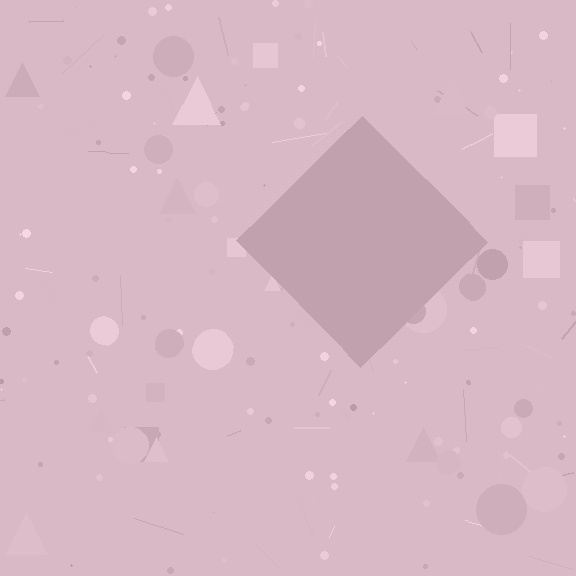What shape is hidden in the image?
A diamond is hidden in the image.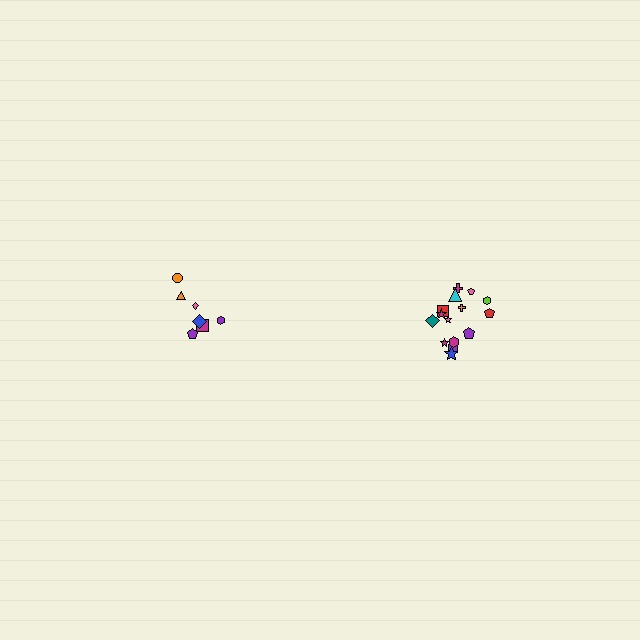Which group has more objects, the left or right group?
The right group.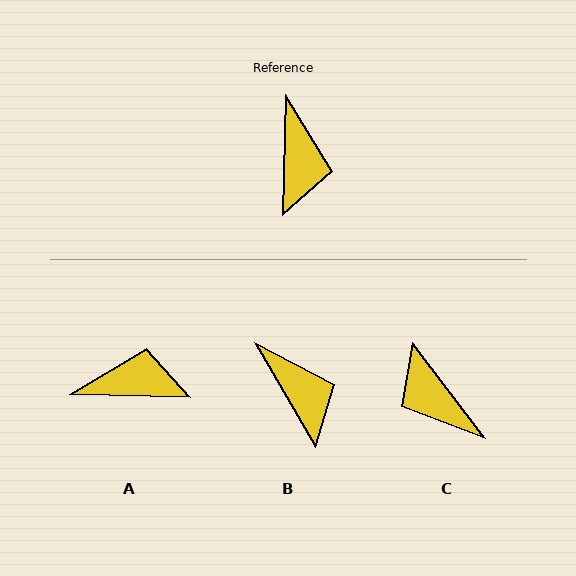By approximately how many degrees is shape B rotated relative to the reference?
Approximately 31 degrees counter-clockwise.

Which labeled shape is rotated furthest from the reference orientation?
C, about 141 degrees away.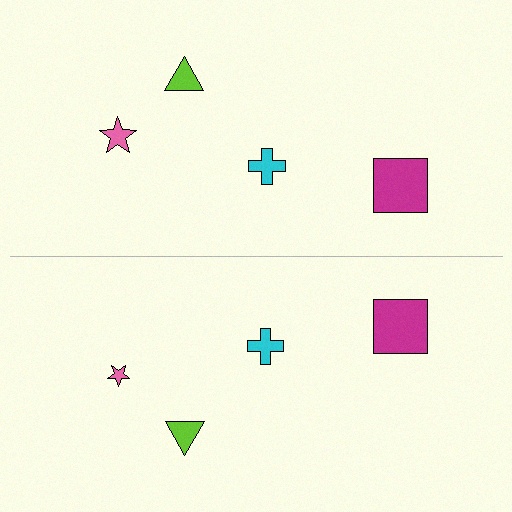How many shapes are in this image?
There are 8 shapes in this image.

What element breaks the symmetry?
The pink star on the bottom side has a different size than its mirror counterpart.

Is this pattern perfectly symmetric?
No, the pattern is not perfectly symmetric. The pink star on the bottom side has a different size than its mirror counterpart.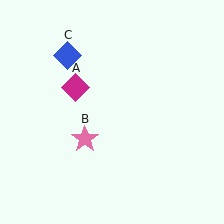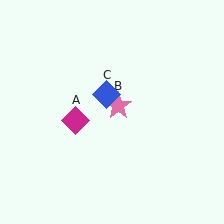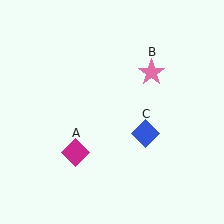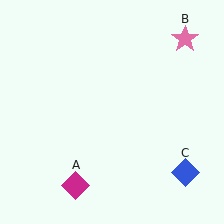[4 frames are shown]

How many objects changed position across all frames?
3 objects changed position: magenta diamond (object A), pink star (object B), blue diamond (object C).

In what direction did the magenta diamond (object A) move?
The magenta diamond (object A) moved down.